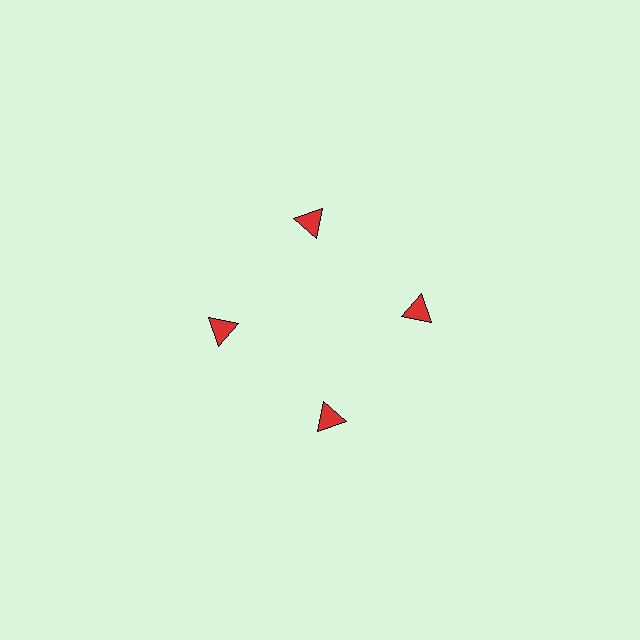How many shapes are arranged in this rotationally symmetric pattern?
There are 4 shapes, arranged in 4 groups of 1.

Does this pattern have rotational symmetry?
Yes, this pattern has 4-fold rotational symmetry. It looks the same after rotating 90 degrees around the center.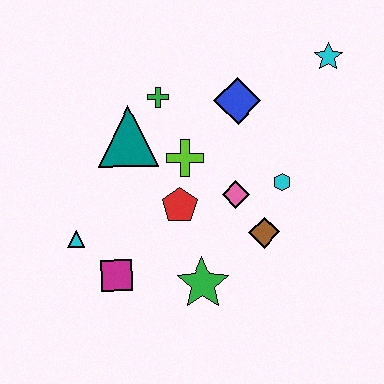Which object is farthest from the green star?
The cyan star is farthest from the green star.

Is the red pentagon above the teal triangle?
No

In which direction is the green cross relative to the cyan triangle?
The green cross is above the cyan triangle.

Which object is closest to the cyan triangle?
The magenta square is closest to the cyan triangle.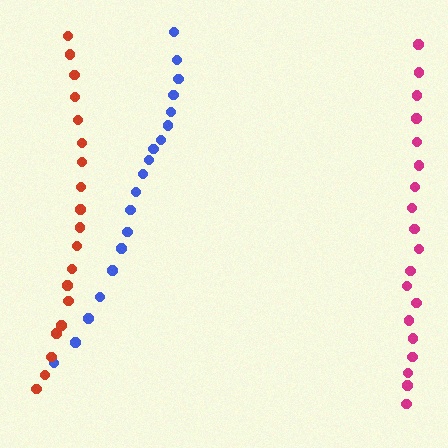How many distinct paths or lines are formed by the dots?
There are 3 distinct paths.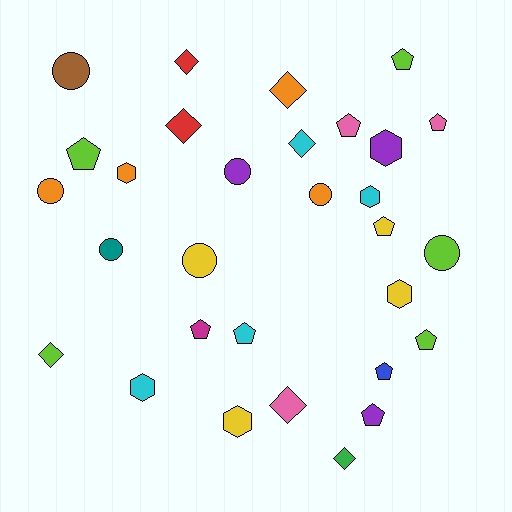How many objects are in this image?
There are 30 objects.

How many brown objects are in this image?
There is 1 brown object.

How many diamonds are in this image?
There are 7 diamonds.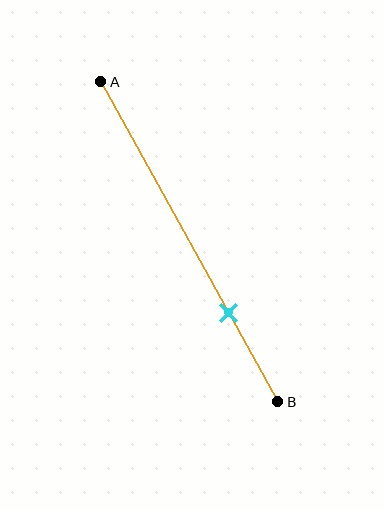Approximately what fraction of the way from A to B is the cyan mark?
The cyan mark is approximately 70% of the way from A to B.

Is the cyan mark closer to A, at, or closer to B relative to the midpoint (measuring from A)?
The cyan mark is closer to point B than the midpoint of segment AB.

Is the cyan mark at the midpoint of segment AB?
No, the mark is at about 70% from A, not at the 50% midpoint.